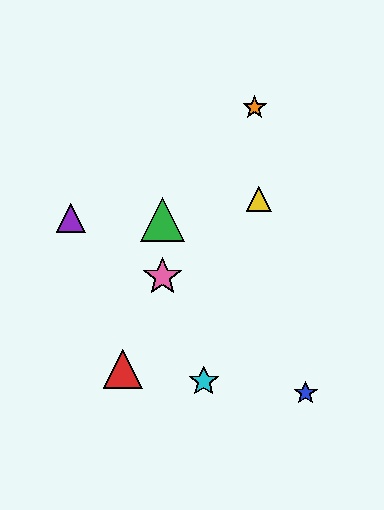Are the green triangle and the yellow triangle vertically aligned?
No, the green triangle is at x≈162 and the yellow triangle is at x≈259.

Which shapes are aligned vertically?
The green triangle, the pink star are aligned vertically.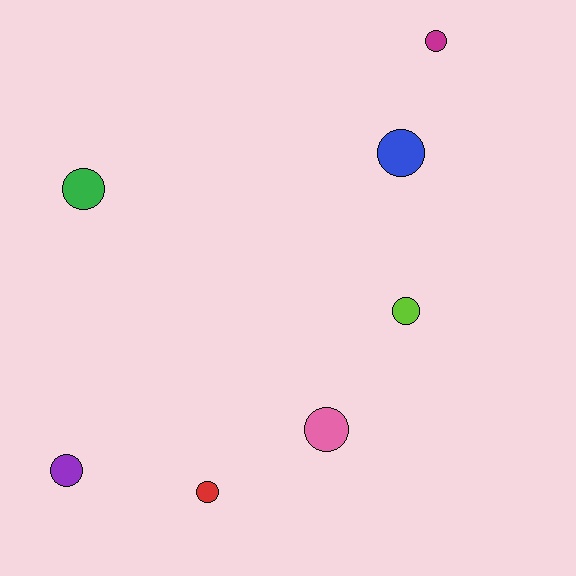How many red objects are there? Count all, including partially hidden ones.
There is 1 red object.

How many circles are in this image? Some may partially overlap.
There are 7 circles.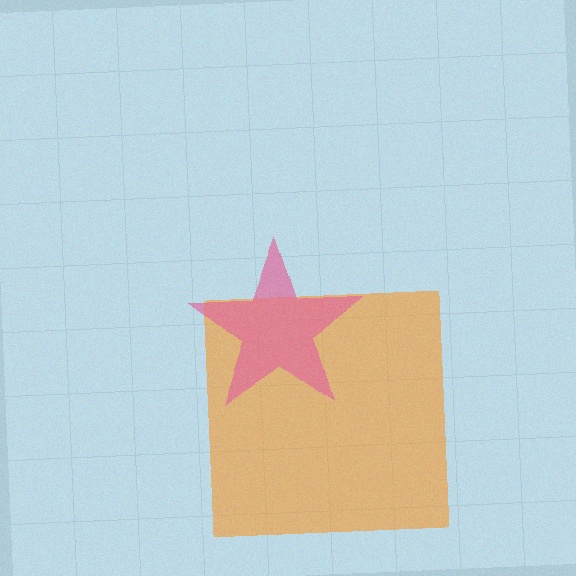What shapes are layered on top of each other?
The layered shapes are: an orange square, a pink star.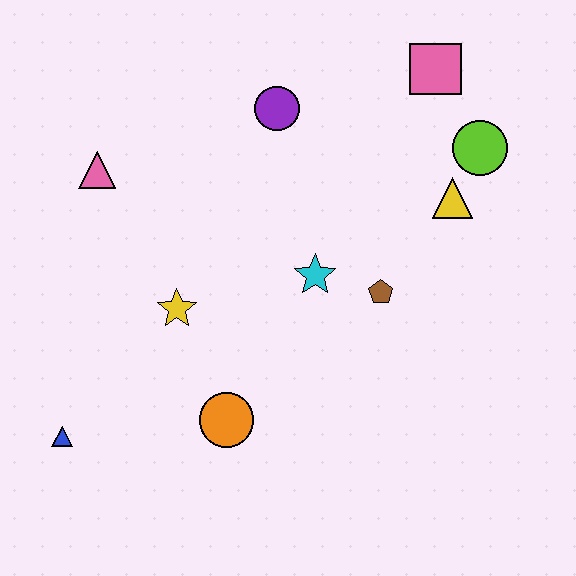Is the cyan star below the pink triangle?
Yes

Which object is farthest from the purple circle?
The blue triangle is farthest from the purple circle.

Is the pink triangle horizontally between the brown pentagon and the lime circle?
No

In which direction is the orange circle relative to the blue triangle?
The orange circle is to the right of the blue triangle.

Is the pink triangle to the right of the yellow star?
No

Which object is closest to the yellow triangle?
The lime circle is closest to the yellow triangle.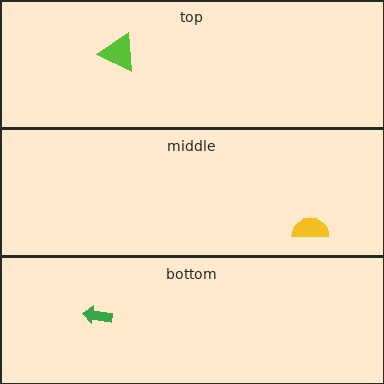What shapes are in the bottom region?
The green arrow.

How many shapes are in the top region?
1.